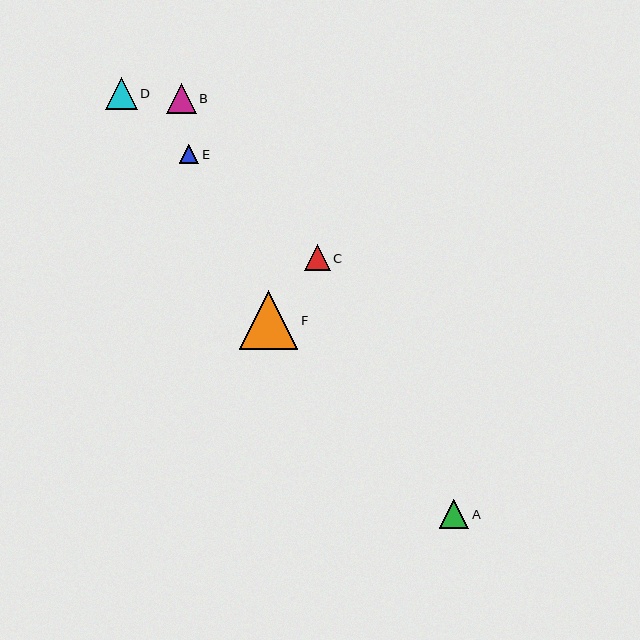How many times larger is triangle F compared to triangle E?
Triangle F is approximately 3.1 times the size of triangle E.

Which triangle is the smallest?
Triangle E is the smallest with a size of approximately 19 pixels.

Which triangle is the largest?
Triangle F is the largest with a size of approximately 59 pixels.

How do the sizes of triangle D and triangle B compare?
Triangle D and triangle B are approximately the same size.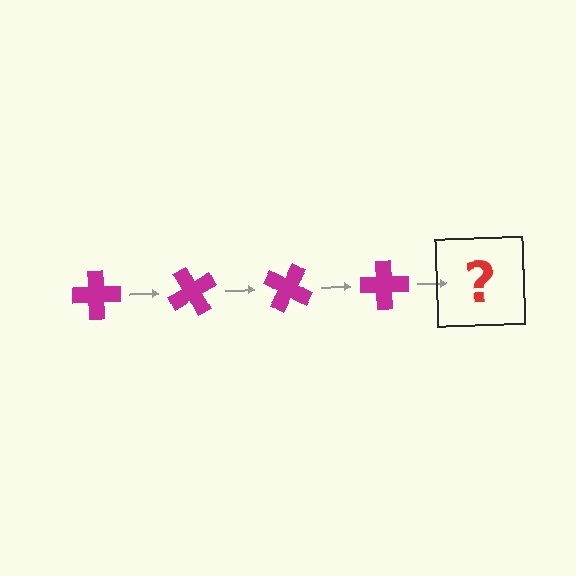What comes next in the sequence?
The next element should be a magenta cross rotated 240 degrees.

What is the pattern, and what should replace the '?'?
The pattern is that the cross rotates 60 degrees each step. The '?' should be a magenta cross rotated 240 degrees.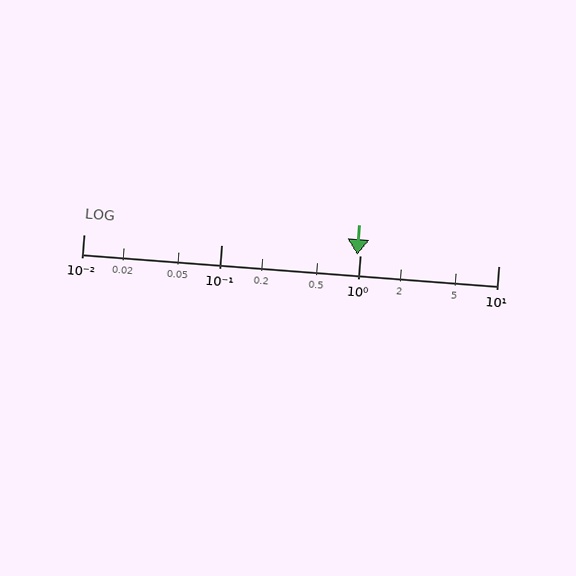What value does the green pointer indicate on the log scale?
The pointer indicates approximately 0.96.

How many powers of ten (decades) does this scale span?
The scale spans 3 decades, from 0.01 to 10.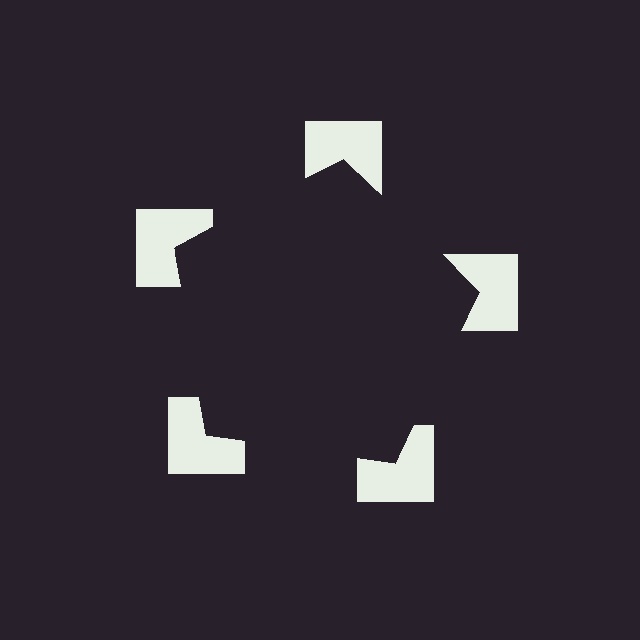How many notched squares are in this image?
There are 5 — one at each vertex of the illusory pentagon.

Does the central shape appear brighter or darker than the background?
It typically appears slightly darker than the background, even though no actual brightness change is drawn.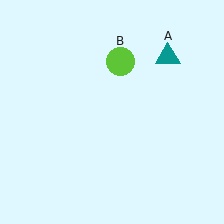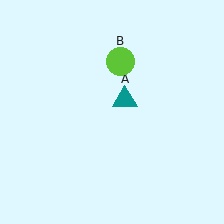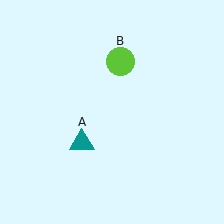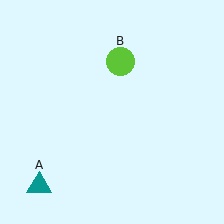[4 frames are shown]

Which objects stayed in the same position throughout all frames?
Lime circle (object B) remained stationary.